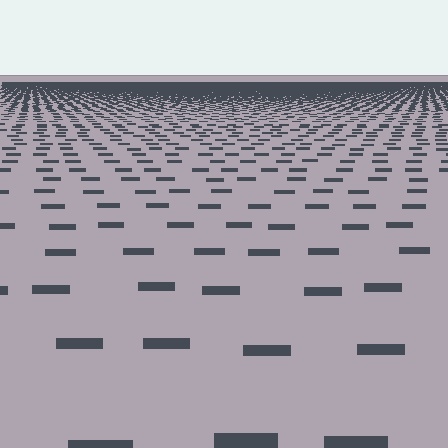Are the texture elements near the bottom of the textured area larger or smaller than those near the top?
Larger. Near the bottom, elements are closer to the viewer and appear at a bigger on-screen size.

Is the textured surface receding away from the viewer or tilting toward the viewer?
The surface is receding away from the viewer. Texture elements get smaller and denser toward the top.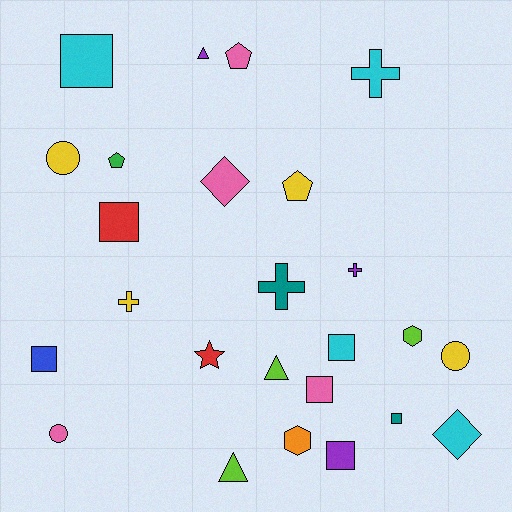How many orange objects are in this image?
There is 1 orange object.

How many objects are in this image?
There are 25 objects.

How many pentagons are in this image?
There are 3 pentagons.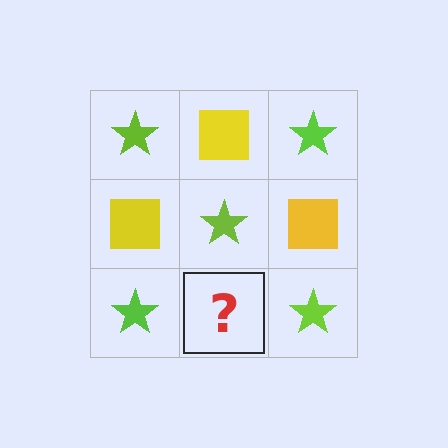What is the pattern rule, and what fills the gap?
The rule is that it alternates lime star and yellow square in a checkerboard pattern. The gap should be filled with a yellow square.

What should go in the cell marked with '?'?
The missing cell should contain a yellow square.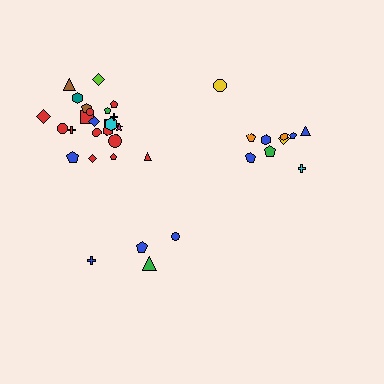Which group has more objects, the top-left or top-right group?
The top-left group.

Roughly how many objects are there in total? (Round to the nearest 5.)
Roughly 40 objects in total.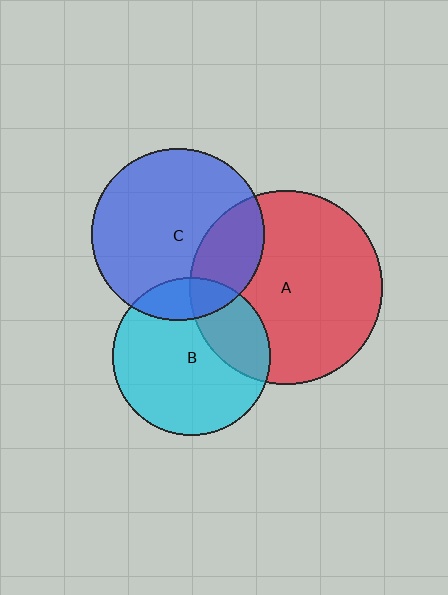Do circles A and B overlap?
Yes.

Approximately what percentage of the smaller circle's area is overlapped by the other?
Approximately 25%.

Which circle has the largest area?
Circle A (red).